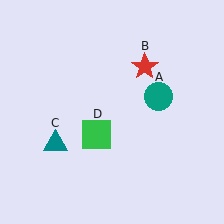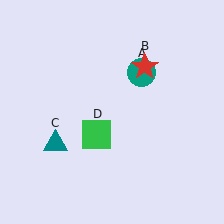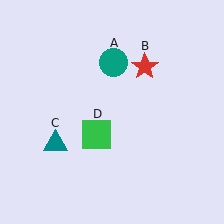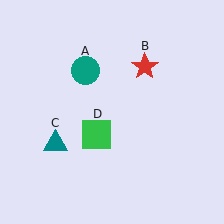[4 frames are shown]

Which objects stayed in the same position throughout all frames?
Red star (object B) and teal triangle (object C) and green square (object D) remained stationary.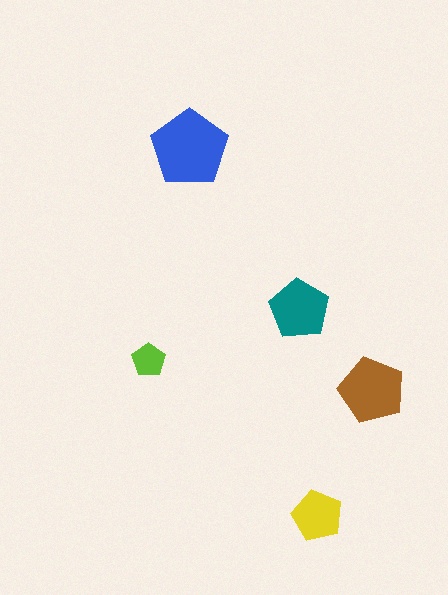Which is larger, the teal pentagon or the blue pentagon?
The blue one.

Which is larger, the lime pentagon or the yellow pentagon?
The yellow one.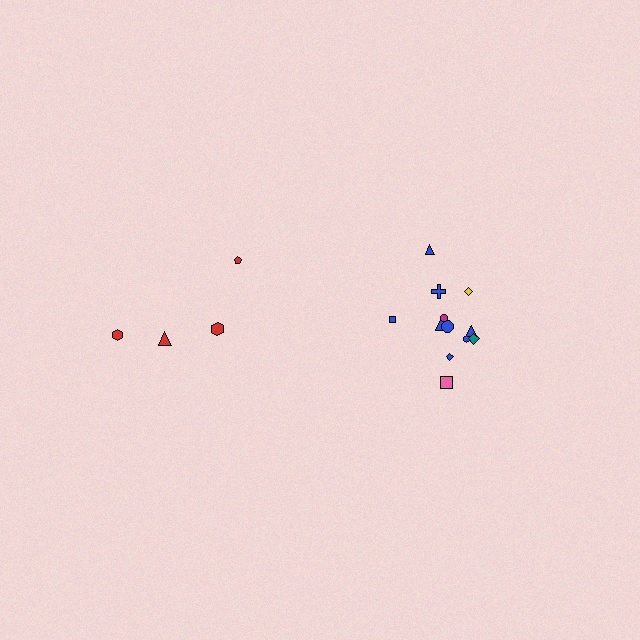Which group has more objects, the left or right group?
The right group.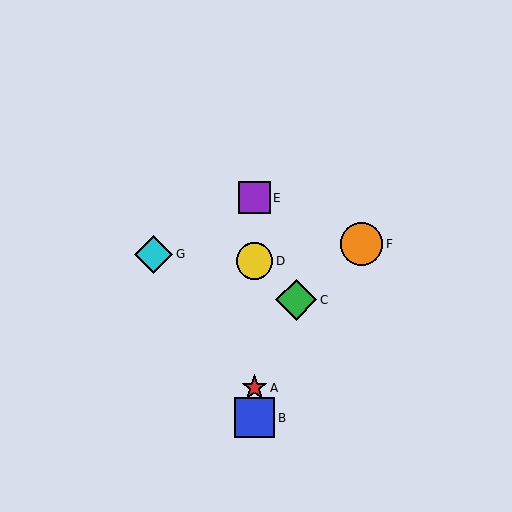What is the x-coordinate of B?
Object B is at x≈255.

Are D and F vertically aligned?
No, D is at x≈255 and F is at x≈362.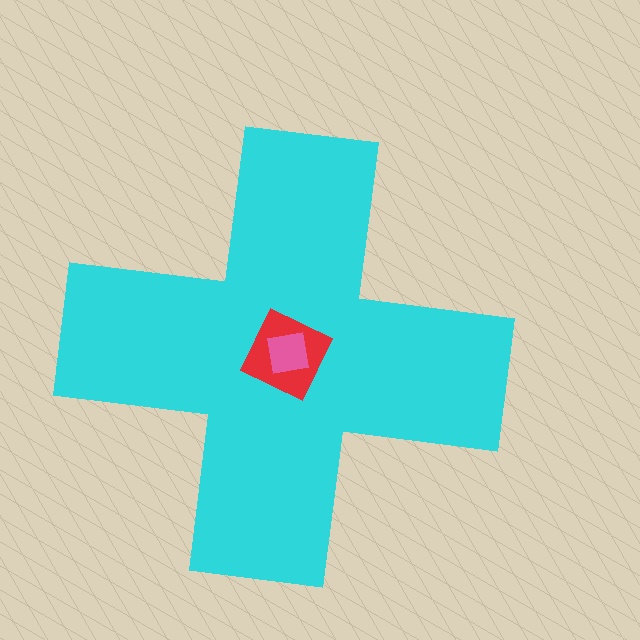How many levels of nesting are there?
3.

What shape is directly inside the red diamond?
The pink square.